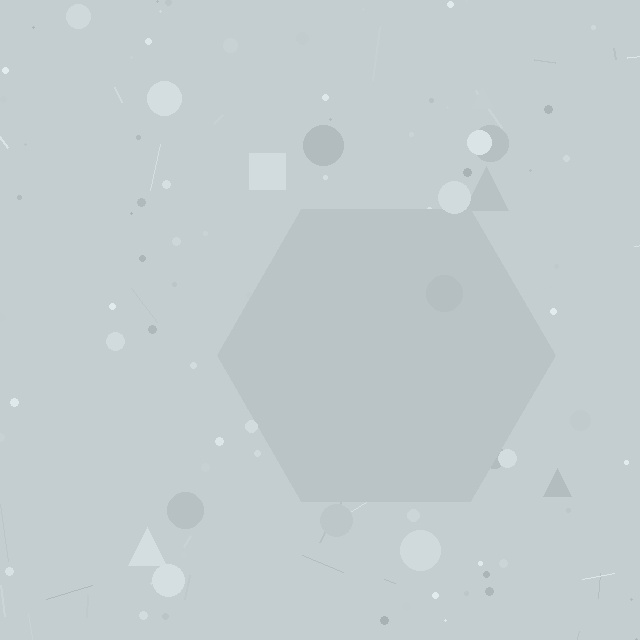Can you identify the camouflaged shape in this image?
The camouflaged shape is a hexagon.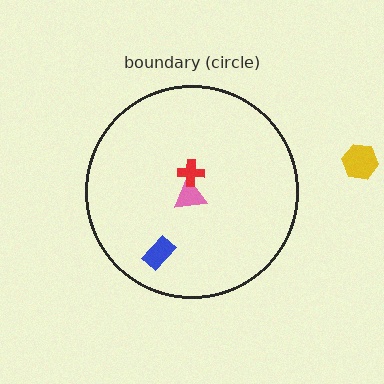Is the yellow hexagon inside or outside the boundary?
Outside.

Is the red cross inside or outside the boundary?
Inside.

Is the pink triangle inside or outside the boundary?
Inside.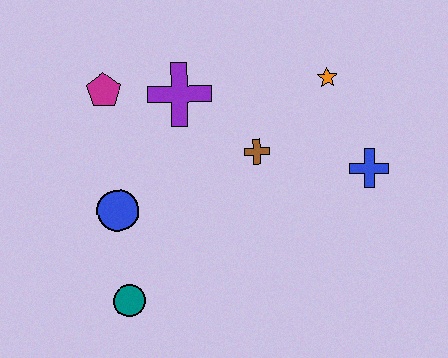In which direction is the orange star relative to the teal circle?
The orange star is above the teal circle.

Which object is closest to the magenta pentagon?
The purple cross is closest to the magenta pentagon.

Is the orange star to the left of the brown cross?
No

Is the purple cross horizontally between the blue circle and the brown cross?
Yes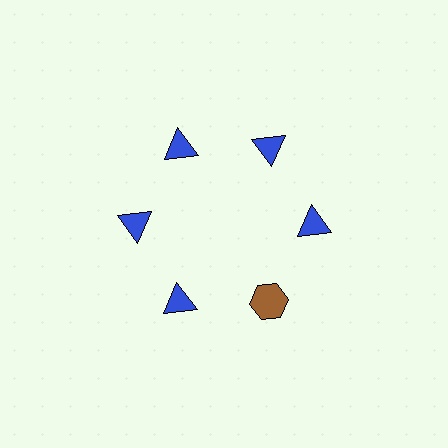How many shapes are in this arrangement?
There are 6 shapes arranged in a ring pattern.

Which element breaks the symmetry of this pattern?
The brown hexagon at roughly the 5 o'clock position breaks the symmetry. All other shapes are blue triangles.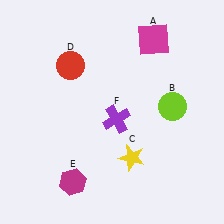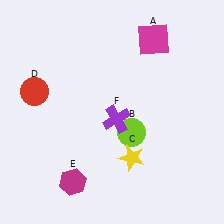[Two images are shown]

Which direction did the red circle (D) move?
The red circle (D) moved left.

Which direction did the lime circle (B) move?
The lime circle (B) moved left.